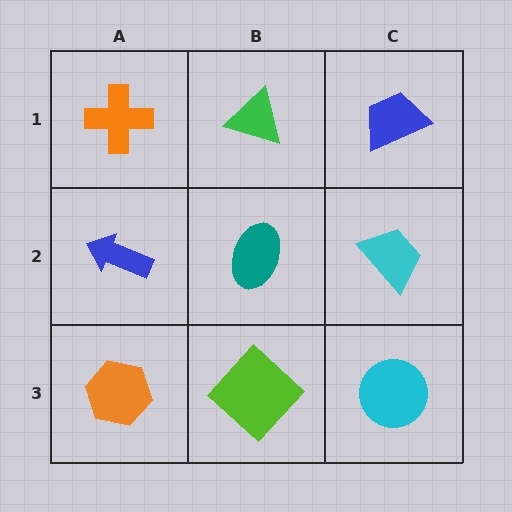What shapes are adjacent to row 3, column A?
A blue arrow (row 2, column A), a lime diamond (row 3, column B).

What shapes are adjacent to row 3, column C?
A cyan trapezoid (row 2, column C), a lime diamond (row 3, column B).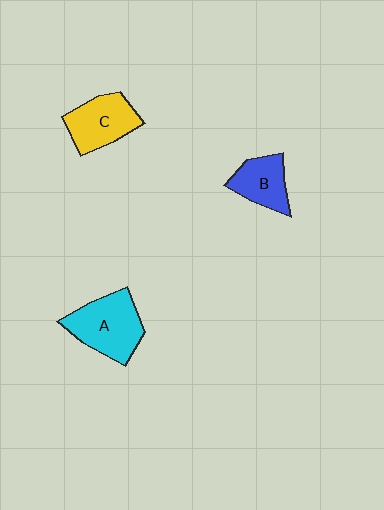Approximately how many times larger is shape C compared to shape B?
Approximately 1.3 times.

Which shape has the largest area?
Shape A (cyan).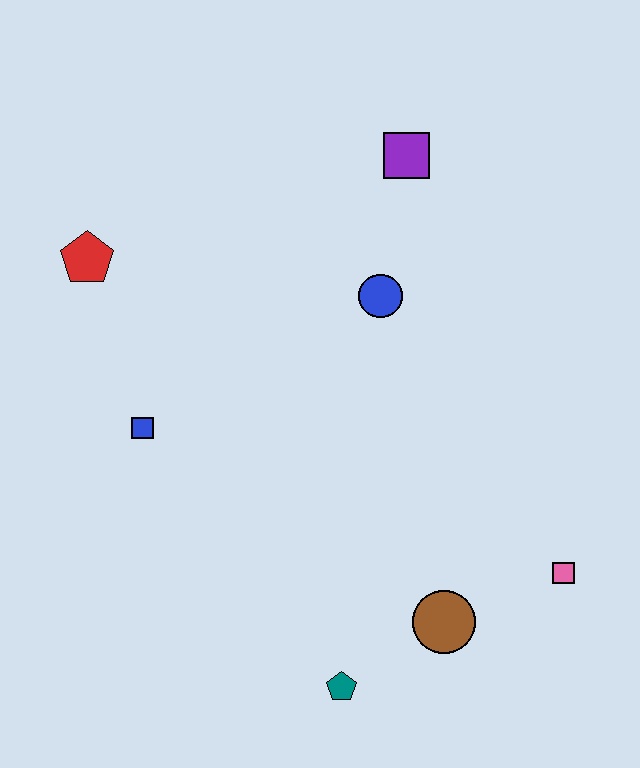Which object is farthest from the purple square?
The teal pentagon is farthest from the purple square.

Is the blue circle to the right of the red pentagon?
Yes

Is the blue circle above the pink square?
Yes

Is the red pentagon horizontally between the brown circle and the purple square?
No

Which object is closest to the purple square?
The blue circle is closest to the purple square.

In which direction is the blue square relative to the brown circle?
The blue square is to the left of the brown circle.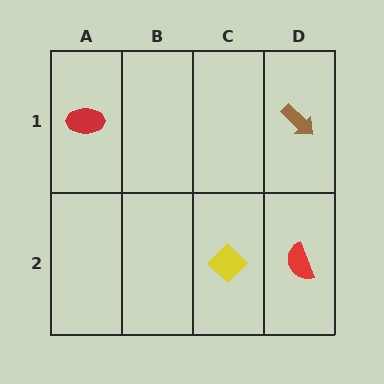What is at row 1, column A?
A red ellipse.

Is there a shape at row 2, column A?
No, that cell is empty.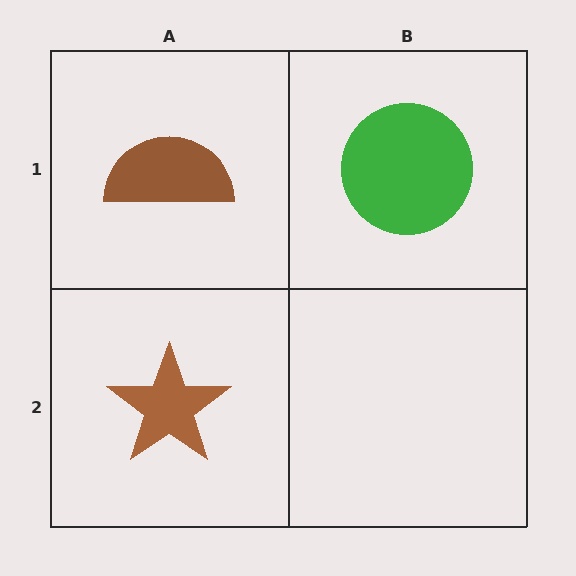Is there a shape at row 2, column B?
No, that cell is empty.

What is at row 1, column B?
A green circle.